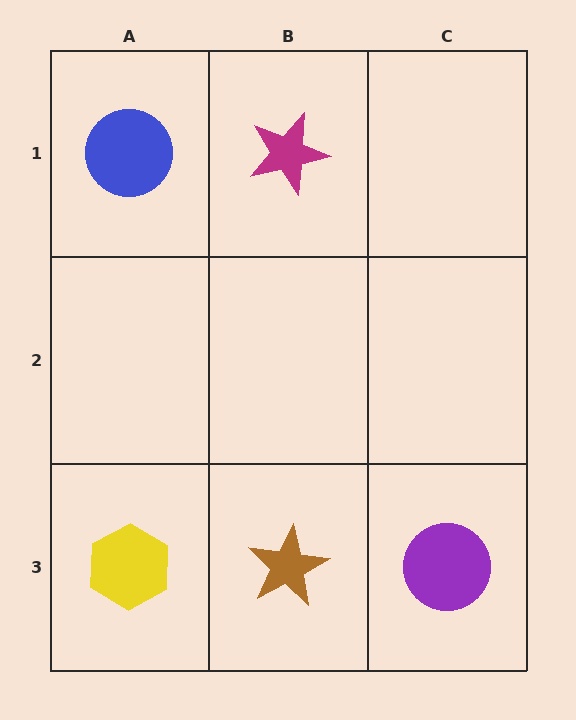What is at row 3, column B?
A brown star.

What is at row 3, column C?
A purple circle.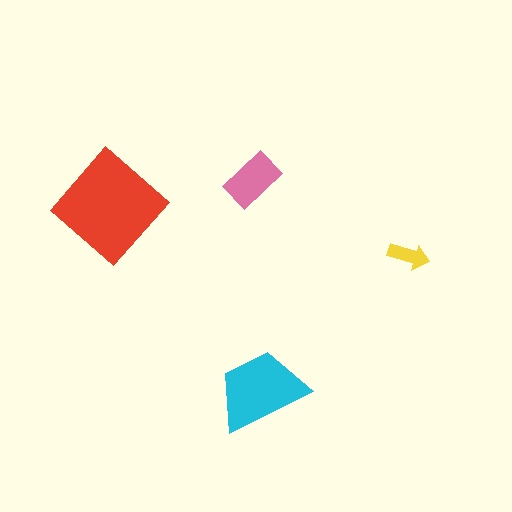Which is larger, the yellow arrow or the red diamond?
The red diamond.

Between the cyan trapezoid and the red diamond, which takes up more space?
The red diamond.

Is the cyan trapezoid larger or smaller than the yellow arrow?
Larger.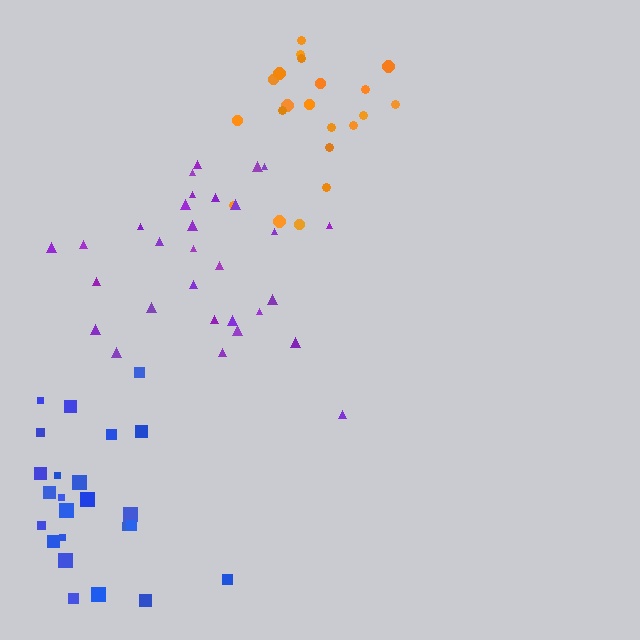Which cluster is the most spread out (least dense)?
Orange.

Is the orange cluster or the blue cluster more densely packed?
Blue.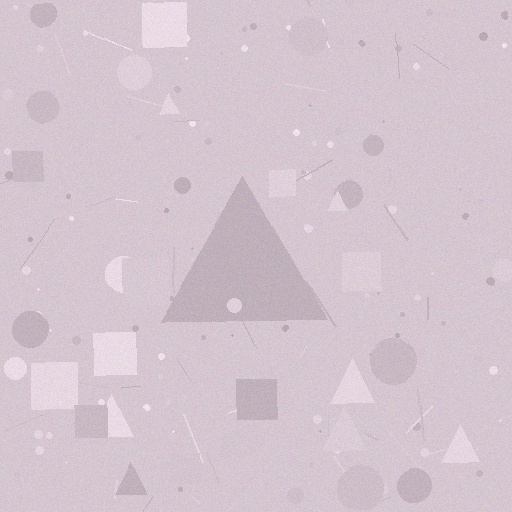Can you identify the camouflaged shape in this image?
The camouflaged shape is a triangle.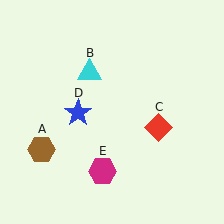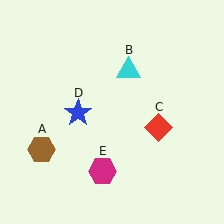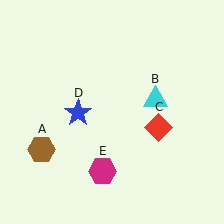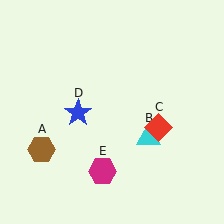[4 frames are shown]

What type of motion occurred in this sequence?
The cyan triangle (object B) rotated clockwise around the center of the scene.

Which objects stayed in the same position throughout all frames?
Brown hexagon (object A) and red diamond (object C) and blue star (object D) and magenta hexagon (object E) remained stationary.